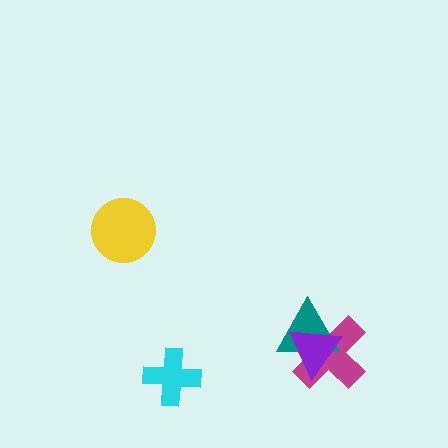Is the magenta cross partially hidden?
Yes, it is partially covered by another shape.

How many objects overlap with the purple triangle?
2 objects overlap with the purple triangle.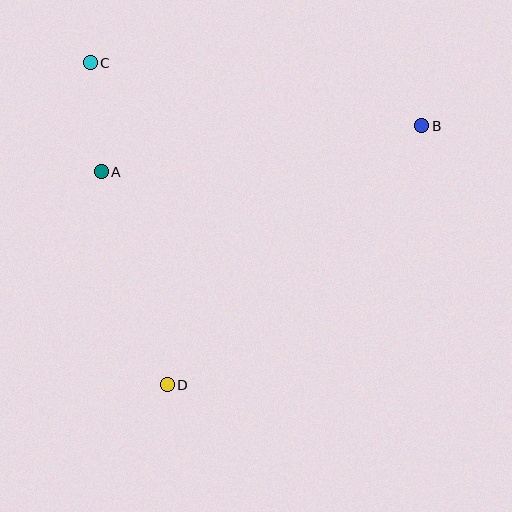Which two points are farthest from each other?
Points B and D are farthest from each other.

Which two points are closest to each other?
Points A and C are closest to each other.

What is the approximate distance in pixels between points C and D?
The distance between C and D is approximately 331 pixels.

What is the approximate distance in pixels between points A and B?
The distance between A and B is approximately 324 pixels.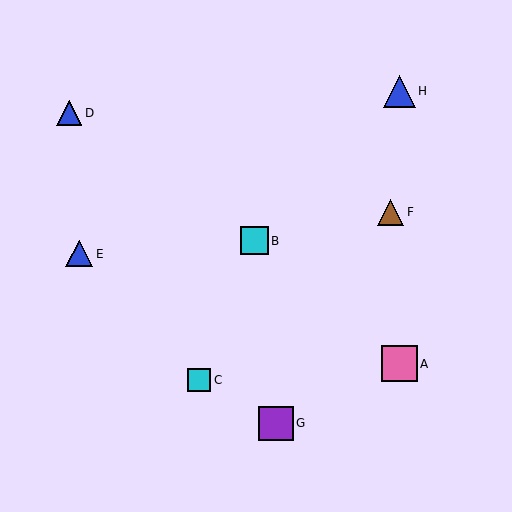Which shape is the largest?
The pink square (labeled A) is the largest.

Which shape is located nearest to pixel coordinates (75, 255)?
The blue triangle (labeled E) at (79, 254) is nearest to that location.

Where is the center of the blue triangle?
The center of the blue triangle is at (79, 254).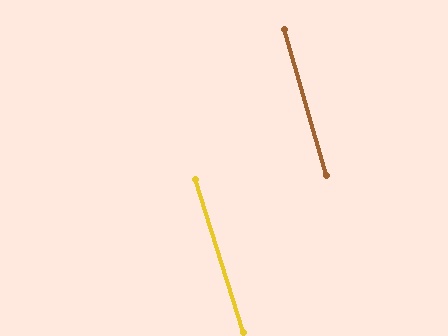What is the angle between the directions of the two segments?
Approximately 1 degree.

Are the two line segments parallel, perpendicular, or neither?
Parallel — their directions differ by only 1.3°.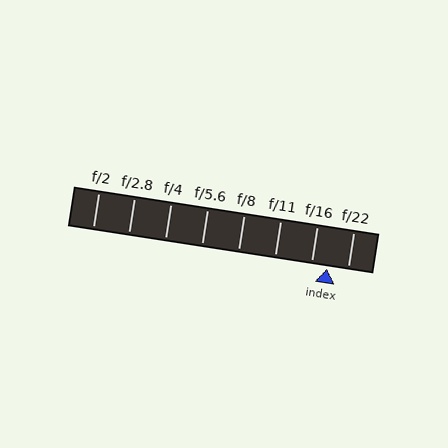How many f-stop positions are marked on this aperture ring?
There are 8 f-stop positions marked.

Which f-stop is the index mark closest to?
The index mark is closest to f/16.